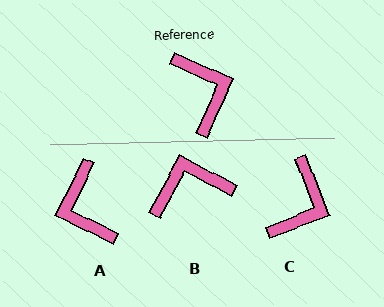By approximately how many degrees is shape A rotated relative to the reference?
Approximately 178 degrees counter-clockwise.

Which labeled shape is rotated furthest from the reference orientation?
A, about 178 degrees away.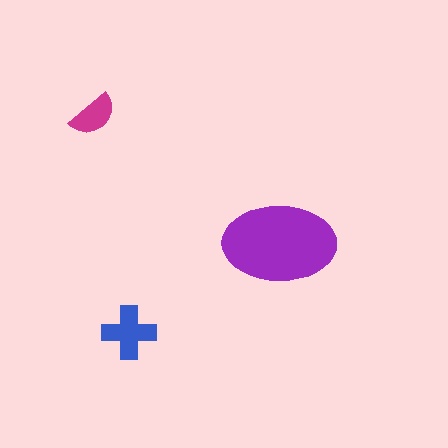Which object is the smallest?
The magenta semicircle.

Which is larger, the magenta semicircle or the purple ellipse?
The purple ellipse.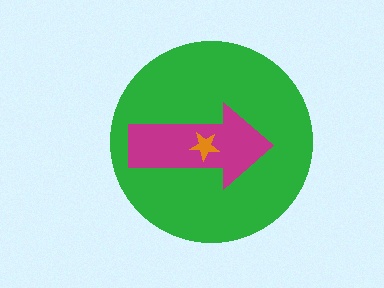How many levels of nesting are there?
3.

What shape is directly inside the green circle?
The magenta arrow.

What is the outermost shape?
The green circle.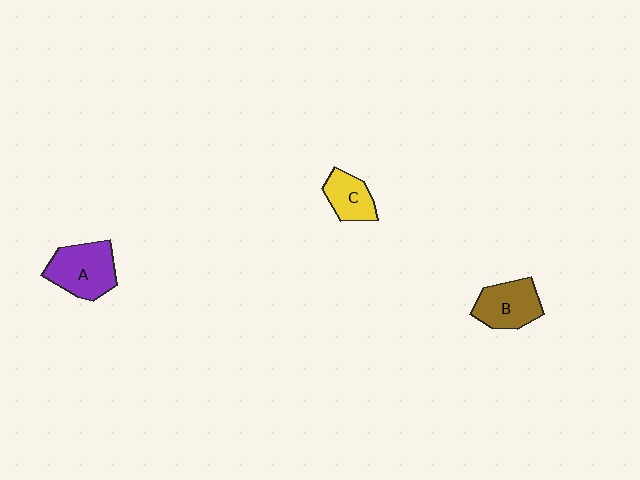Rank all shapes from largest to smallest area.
From largest to smallest: A (purple), B (brown), C (yellow).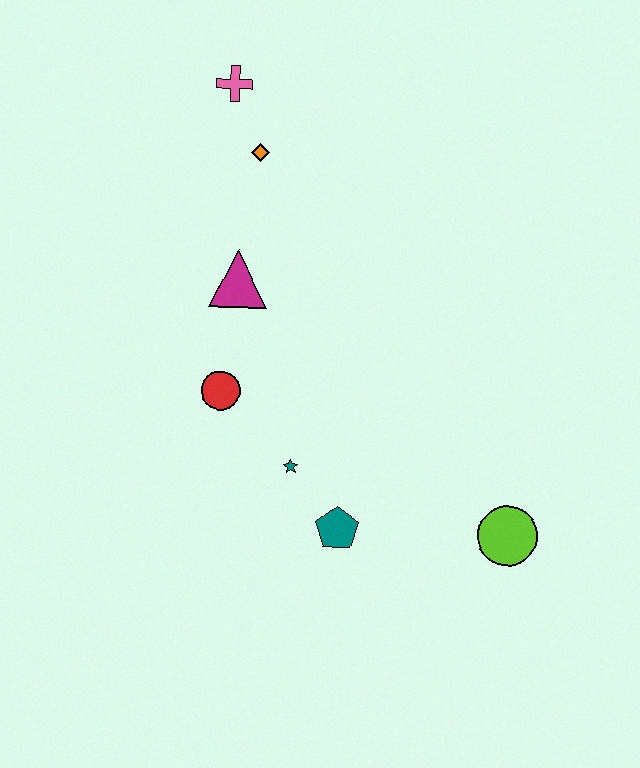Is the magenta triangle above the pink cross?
No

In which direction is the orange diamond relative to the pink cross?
The orange diamond is below the pink cross.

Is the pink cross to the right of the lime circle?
No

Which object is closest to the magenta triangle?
The red circle is closest to the magenta triangle.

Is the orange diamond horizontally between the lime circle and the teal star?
No